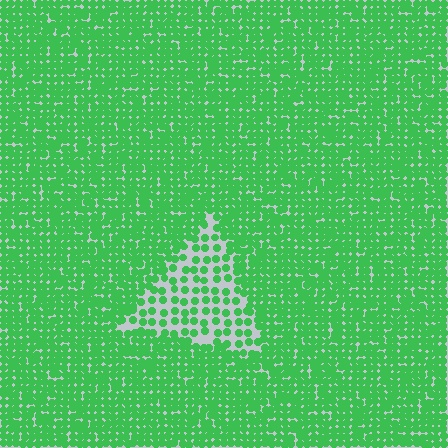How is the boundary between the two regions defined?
The boundary is defined by a change in element density (approximately 2.4x ratio). All elements are the same color, size, and shape.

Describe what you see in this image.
The image contains small green elements arranged at two different densities. A triangle-shaped region is visible where the elements are less densely packed than the surrounding area.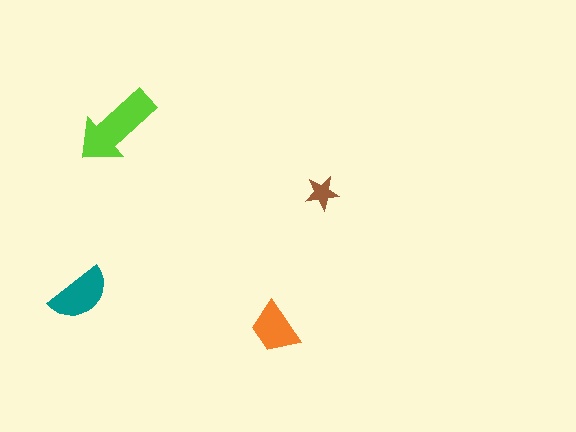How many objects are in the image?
There are 4 objects in the image.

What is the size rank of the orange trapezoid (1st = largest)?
3rd.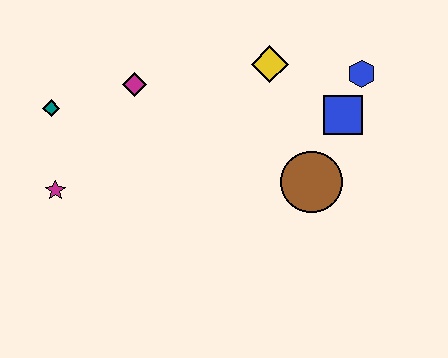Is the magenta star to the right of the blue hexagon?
No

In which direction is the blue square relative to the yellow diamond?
The blue square is to the right of the yellow diamond.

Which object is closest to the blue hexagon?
The blue square is closest to the blue hexagon.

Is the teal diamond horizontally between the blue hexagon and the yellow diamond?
No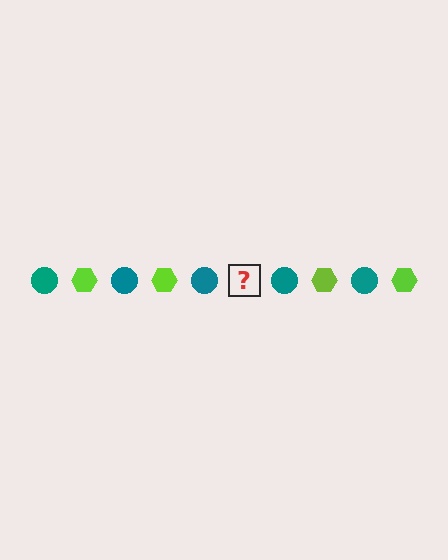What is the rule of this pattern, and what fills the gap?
The rule is that the pattern alternates between teal circle and lime hexagon. The gap should be filled with a lime hexagon.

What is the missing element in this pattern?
The missing element is a lime hexagon.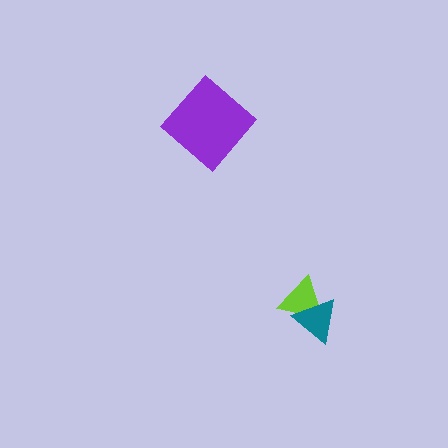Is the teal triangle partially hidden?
No, no other shape covers it.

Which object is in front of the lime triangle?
The teal triangle is in front of the lime triangle.